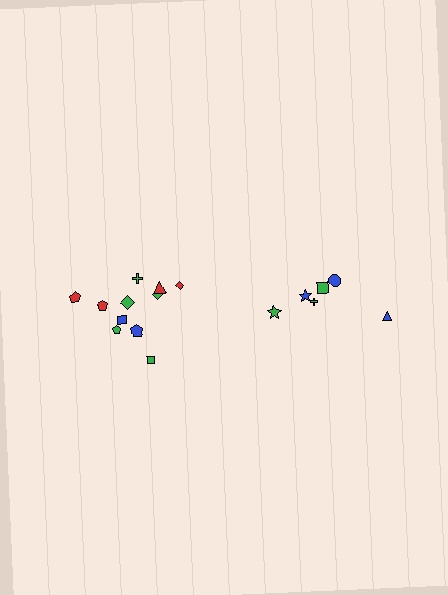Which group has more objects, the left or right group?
The left group.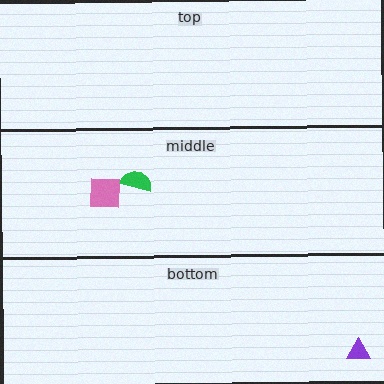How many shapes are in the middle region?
2.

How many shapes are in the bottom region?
1.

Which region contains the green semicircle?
The middle region.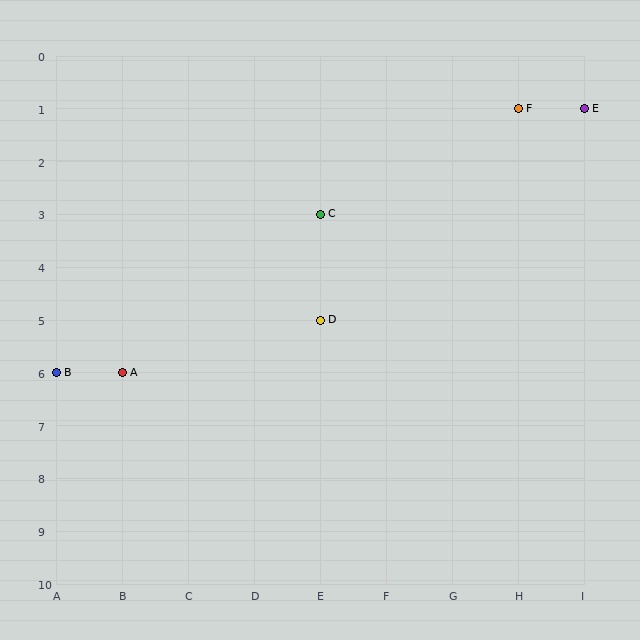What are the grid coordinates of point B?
Point B is at grid coordinates (A, 6).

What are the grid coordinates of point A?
Point A is at grid coordinates (B, 6).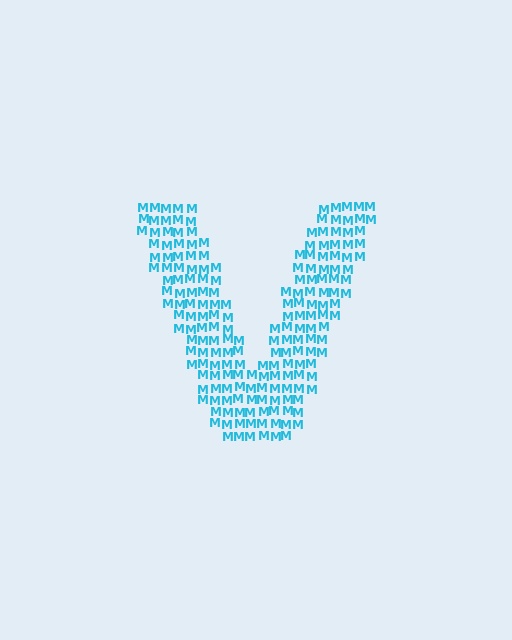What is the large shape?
The large shape is the letter V.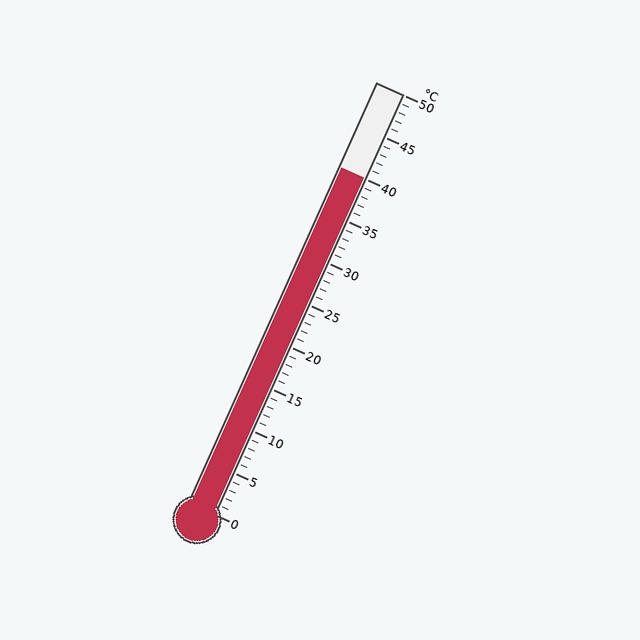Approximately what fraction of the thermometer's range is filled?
The thermometer is filled to approximately 80% of its range.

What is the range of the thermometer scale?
The thermometer scale ranges from 0°C to 50°C.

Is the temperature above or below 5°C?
The temperature is above 5°C.